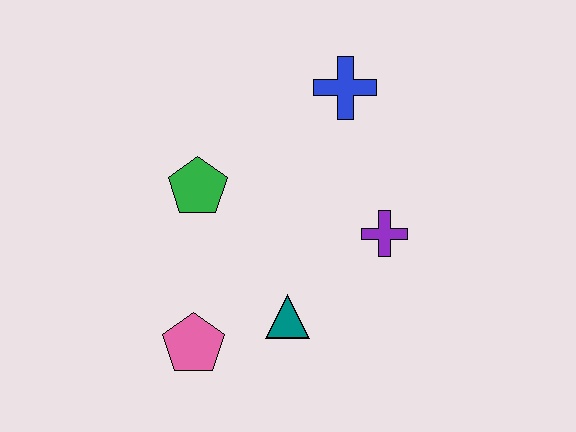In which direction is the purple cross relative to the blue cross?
The purple cross is below the blue cross.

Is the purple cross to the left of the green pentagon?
No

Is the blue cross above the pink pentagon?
Yes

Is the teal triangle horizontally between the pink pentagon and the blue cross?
Yes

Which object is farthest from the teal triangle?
The blue cross is farthest from the teal triangle.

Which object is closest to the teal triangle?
The pink pentagon is closest to the teal triangle.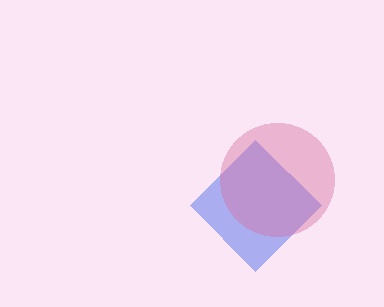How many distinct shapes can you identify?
There are 2 distinct shapes: a blue diamond, a pink circle.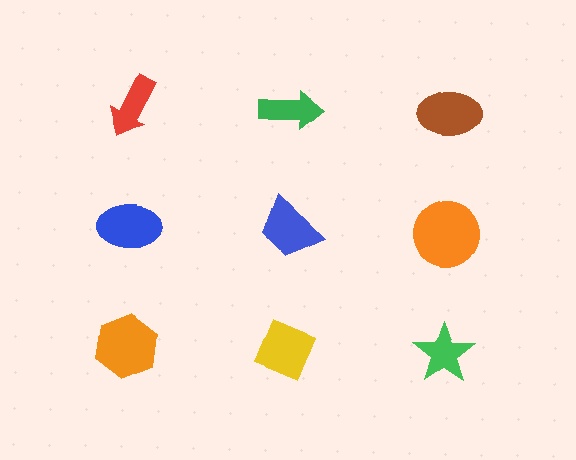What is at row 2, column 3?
An orange circle.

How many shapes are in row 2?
3 shapes.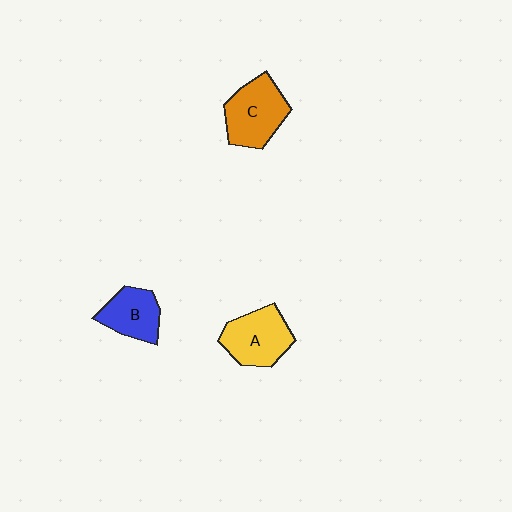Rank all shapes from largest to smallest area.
From largest to smallest: C (orange), A (yellow), B (blue).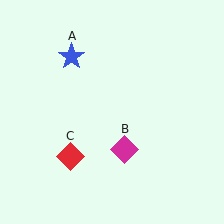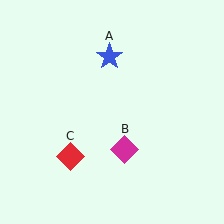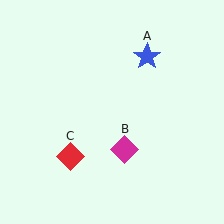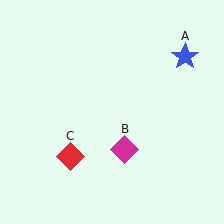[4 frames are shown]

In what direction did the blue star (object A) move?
The blue star (object A) moved right.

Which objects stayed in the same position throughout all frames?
Magenta diamond (object B) and red diamond (object C) remained stationary.